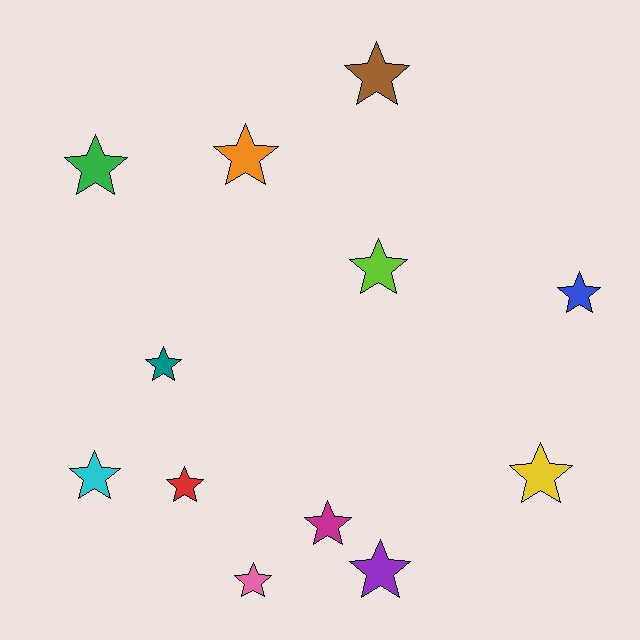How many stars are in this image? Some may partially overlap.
There are 12 stars.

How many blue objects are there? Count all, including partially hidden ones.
There is 1 blue object.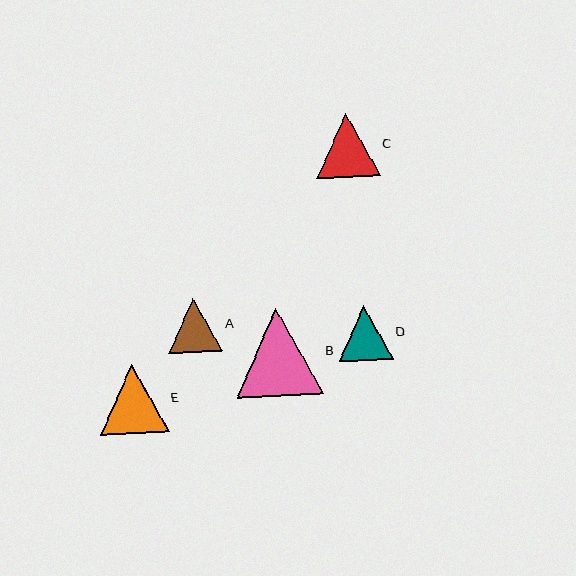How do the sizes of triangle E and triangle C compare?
Triangle E and triangle C are approximately the same size.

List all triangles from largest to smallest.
From largest to smallest: B, E, C, A, D.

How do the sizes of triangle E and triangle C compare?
Triangle E and triangle C are approximately the same size.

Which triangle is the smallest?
Triangle D is the smallest with a size of approximately 54 pixels.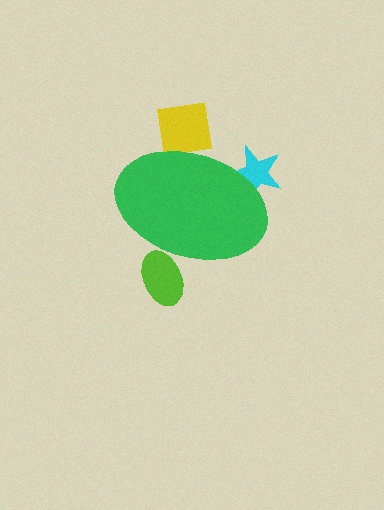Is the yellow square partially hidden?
Yes, the yellow square is partially hidden behind the green ellipse.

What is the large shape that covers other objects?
A green ellipse.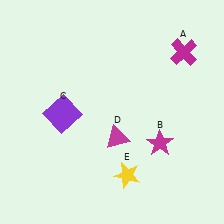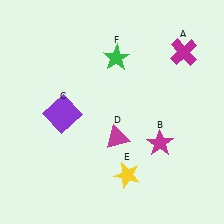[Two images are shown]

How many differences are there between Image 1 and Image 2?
There is 1 difference between the two images.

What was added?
A green star (F) was added in Image 2.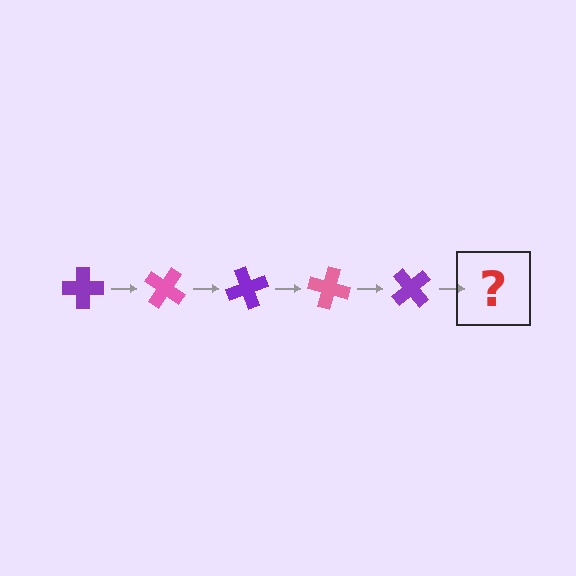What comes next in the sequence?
The next element should be a pink cross, rotated 175 degrees from the start.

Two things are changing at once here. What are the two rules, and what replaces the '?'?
The two rules are that it rotates 35 degrees each step and the color cycles through purple and pink. The '?' should be a pink cross, rotated 175 degrees from the start.